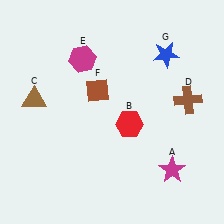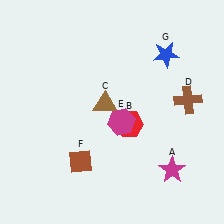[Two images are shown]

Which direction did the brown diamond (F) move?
The brown diamond (F) moved down.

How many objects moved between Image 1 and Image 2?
3 objects moved between the two images.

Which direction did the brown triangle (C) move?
The brown triangle (C) moved right.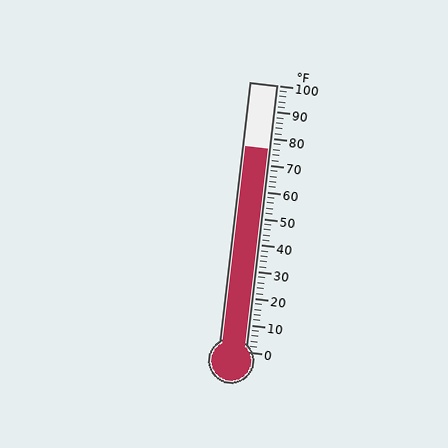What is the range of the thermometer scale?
The thermometer scale ranges from 0°F to 100°F.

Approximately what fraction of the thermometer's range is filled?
The thermometer is filled to approximately 75% of its range.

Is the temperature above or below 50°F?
The temperature is above 50°F.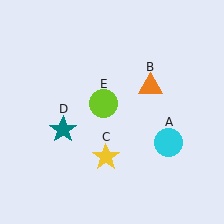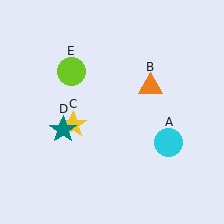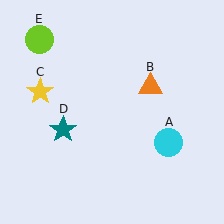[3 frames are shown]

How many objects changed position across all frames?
2 objects changed position: yellow star (object C), lime circle (object E).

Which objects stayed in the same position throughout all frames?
Cyan circle (object A) and orange triangle (object B) and teal star (object D) remained stationary.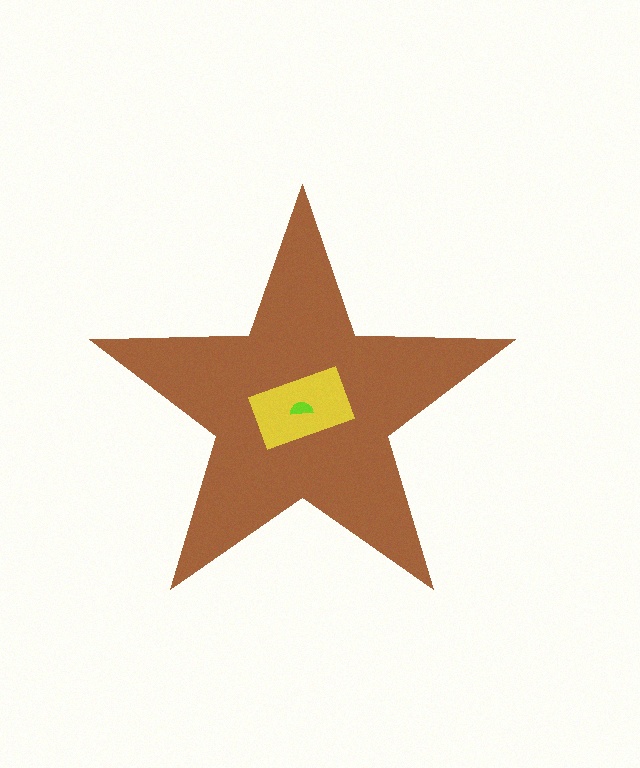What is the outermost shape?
The brown star.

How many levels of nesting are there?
3.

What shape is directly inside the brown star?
The yellow rectangle.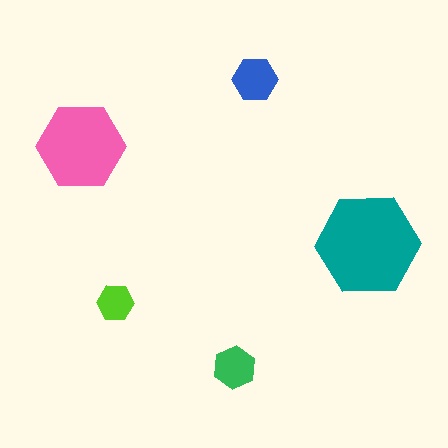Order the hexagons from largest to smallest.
the teal one, the pink one, the blue one, the green one, the lime one.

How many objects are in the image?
There are 5 objects in the image.